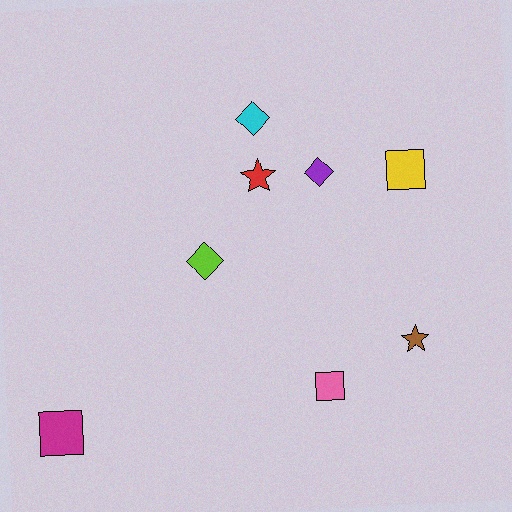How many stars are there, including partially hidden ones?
There are 2 stars.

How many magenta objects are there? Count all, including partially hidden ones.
There is 1 magenta object.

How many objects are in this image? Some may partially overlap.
There are 8 objects.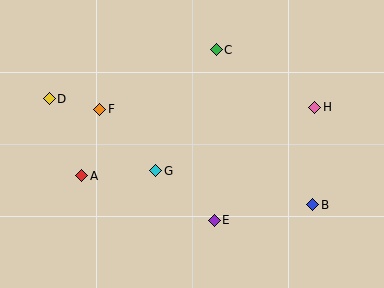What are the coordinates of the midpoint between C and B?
The midpoint between C and B is at (264, 127).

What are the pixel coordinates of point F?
Point F is at (100, 109).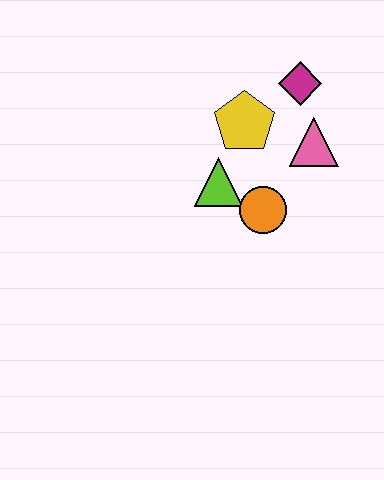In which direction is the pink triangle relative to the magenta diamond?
The pink triangle is below the magenta diamond.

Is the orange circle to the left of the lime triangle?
No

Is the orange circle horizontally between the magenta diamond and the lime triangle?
Yes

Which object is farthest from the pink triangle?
The lime triangle is farthest from the pink triangle.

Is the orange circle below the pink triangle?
Yes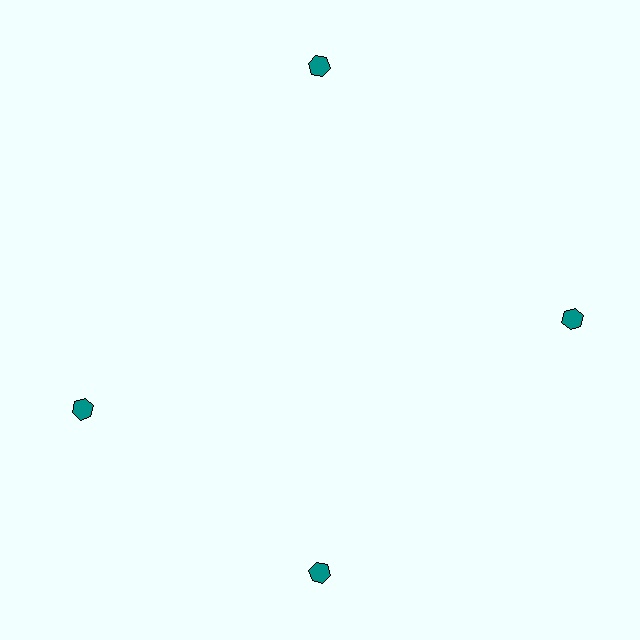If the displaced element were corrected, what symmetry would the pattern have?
It would have 4-fold rotational symmetry — the pattern would map onto itself every 90 degrees.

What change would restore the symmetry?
The symmetry would be restored by rotating it back into even spacing with its neighbors so that all 4 hexagons sit at equal angles and equal distance from the center.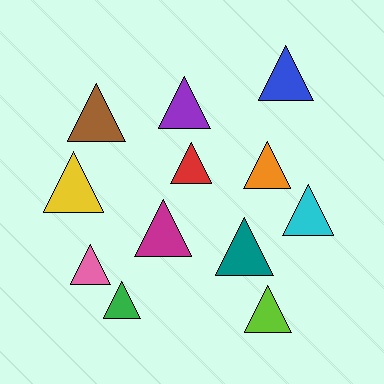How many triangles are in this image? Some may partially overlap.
There are 12 triangles.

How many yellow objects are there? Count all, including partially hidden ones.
There is 1 yellow object.